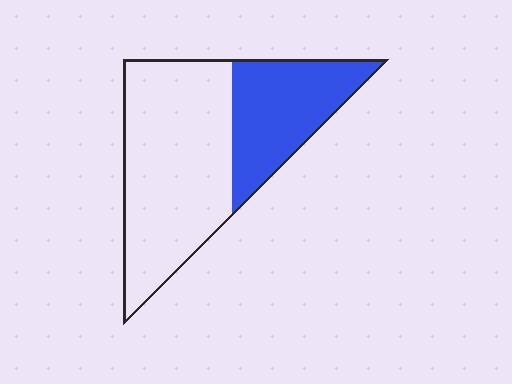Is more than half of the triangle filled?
No.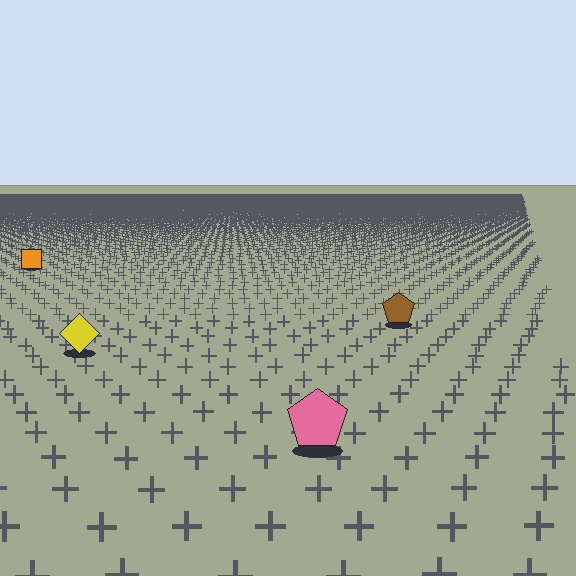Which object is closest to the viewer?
The pink pentagon is closest. The texture marks near it are larger and more spread out.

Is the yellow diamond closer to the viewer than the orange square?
Yes. The yellow diamond is closer — you can tell from the texture gradient: the ground texture is coarser near it.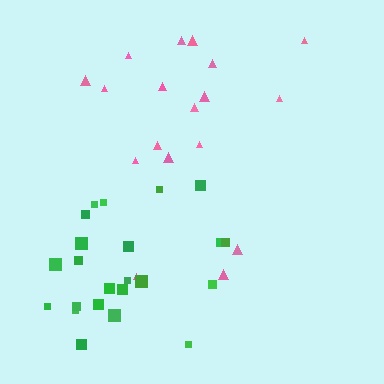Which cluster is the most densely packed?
Green.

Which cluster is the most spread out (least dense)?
Pink.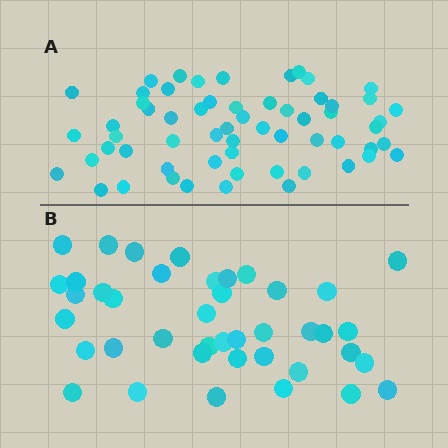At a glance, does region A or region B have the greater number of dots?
Region A (the top region) has more dots.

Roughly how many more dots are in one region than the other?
Region A has approximately 20 more dots than region B.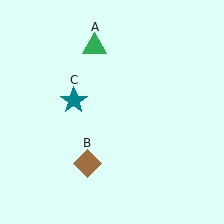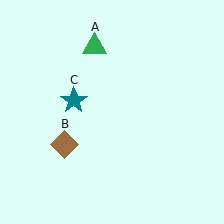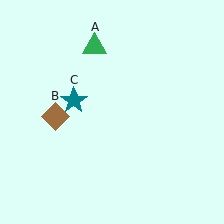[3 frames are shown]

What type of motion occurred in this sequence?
The brown diamond (object B) rotated clockwise around the center of the scene.